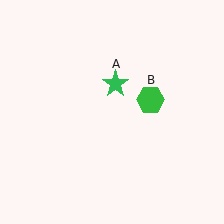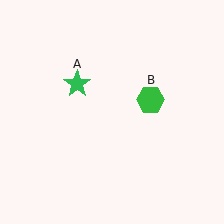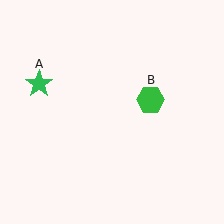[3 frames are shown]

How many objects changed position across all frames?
1 object changed position: green star (object A).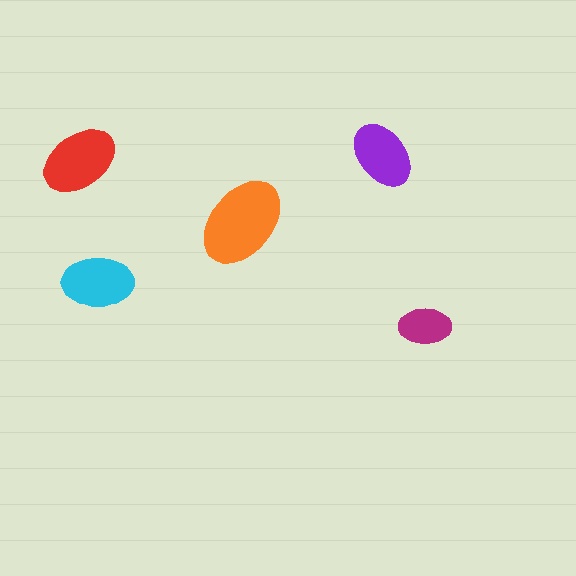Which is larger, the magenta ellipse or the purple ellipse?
The purple one.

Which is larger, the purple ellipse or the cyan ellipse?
The cyan one.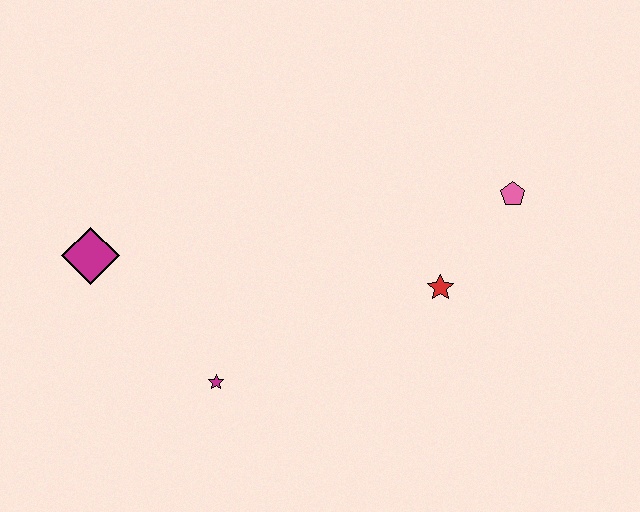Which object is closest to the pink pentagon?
The red star is closest to the pink pentagon.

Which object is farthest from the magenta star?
The pink pentagon is farthest from the magenta star.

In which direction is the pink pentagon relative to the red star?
The pink pentagon is above the red star.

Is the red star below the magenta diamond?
Yes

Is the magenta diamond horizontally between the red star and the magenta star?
No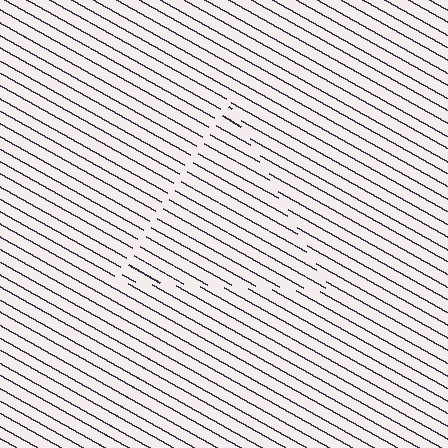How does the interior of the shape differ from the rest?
The interior of the shape contains the same grating, shifted by half a period — the contour is defined by the phase discontinuity where line-ends from the inner and outer gratings abut.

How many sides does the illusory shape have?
3 sides — the line-ends trace a triangle.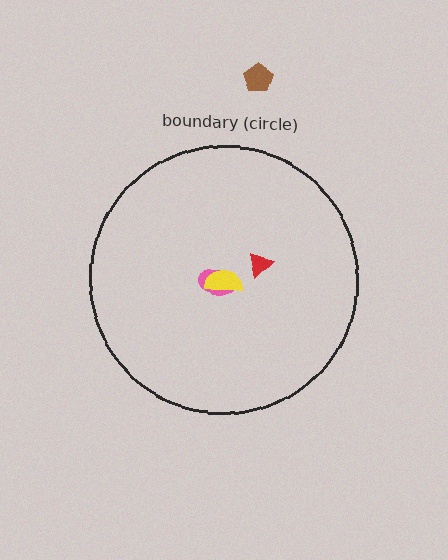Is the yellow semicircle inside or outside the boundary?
Inside.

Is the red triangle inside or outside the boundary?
Inside.